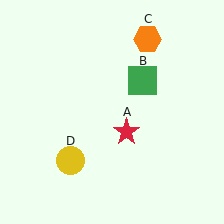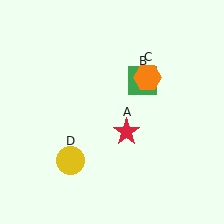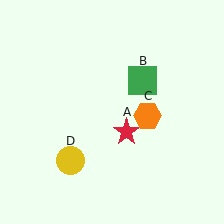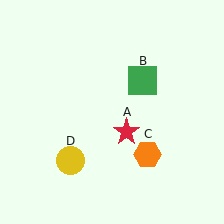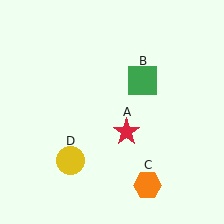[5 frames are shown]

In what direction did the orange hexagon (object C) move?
The orange hexagon (object C) moved down.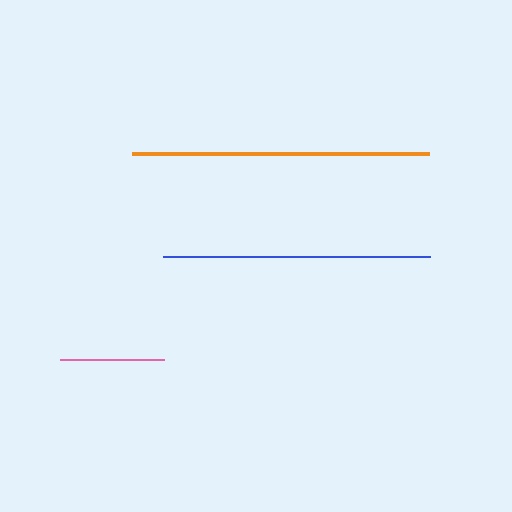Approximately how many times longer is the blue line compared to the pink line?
The blue line is approximately 2.6 times the length of the pink line.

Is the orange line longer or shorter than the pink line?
The orange line is longer than the pink line.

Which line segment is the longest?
The orange line is the longest at approximately 296 pixels.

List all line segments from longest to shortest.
From longest to shortest: orange, blue, pink.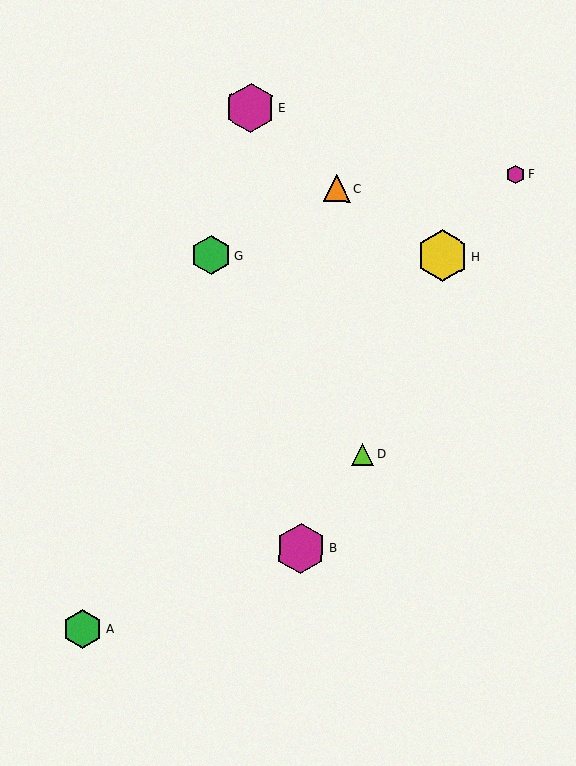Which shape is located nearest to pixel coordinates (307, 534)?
The magenta hexagon (labeled B) at (301, 549) is nearest to that location.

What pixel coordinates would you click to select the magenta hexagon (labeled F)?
Click at (515, 174) to select the magenta hexagon F.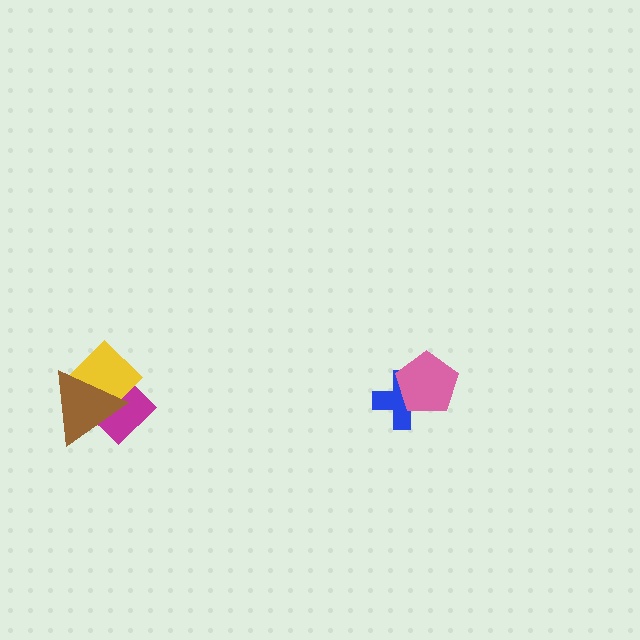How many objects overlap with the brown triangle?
2 objects overlap with the brown triangle.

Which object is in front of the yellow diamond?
The brown triangle is in front of the yellow diamond.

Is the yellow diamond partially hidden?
Yes, it is partially covered by another shape.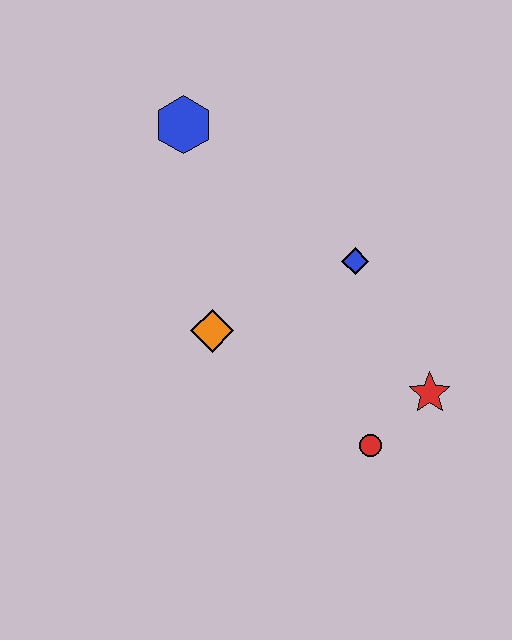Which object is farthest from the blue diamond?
The blue hexagon is farthest from the blue diamond.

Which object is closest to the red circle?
The red star is closest to the red circle.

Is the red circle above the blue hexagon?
No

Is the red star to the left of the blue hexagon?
No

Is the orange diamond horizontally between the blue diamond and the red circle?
No